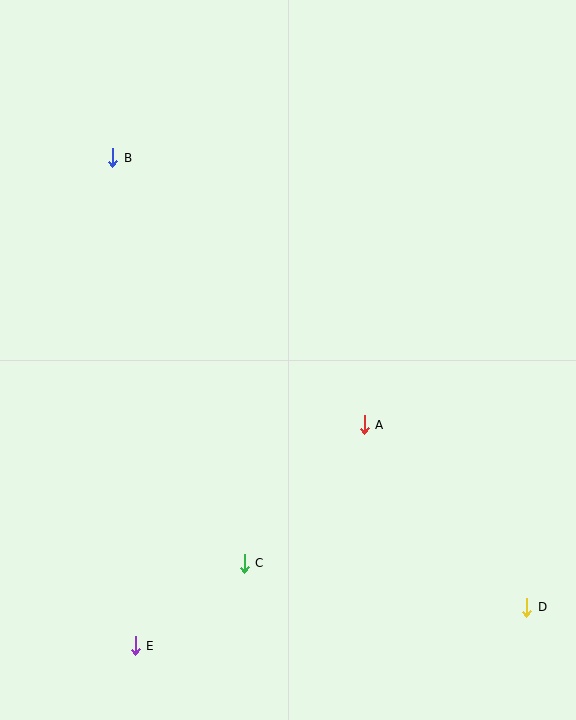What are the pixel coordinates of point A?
Point A is at (364, 425).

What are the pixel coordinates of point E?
Point E is at (135, 646).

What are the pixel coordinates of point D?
Point D is at (527, 607).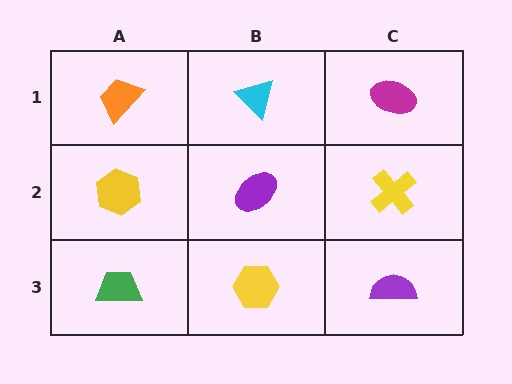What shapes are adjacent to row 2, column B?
A cyan triangle (row 1, column B), a yellow hexagon (row 3, column B), a yellow hexagon (row 2, column A), a yellow cross (row 2, column C).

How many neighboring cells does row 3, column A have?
2.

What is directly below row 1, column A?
A yellow hexagon.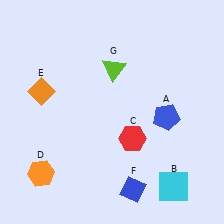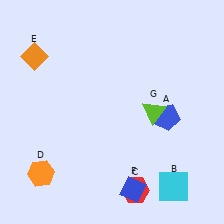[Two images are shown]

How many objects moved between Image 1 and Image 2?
3 objects moved between the two images.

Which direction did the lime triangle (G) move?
The lime triangle (G) moved down.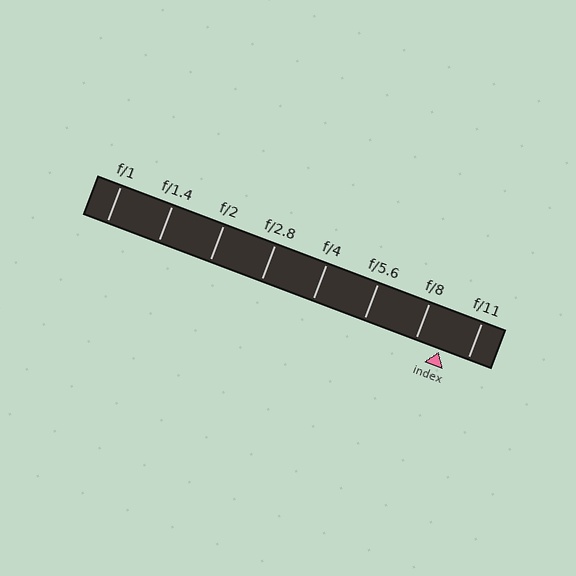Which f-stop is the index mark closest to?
The index mark is closest to f/8.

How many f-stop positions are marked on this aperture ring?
There are 8 f-stop positions marked.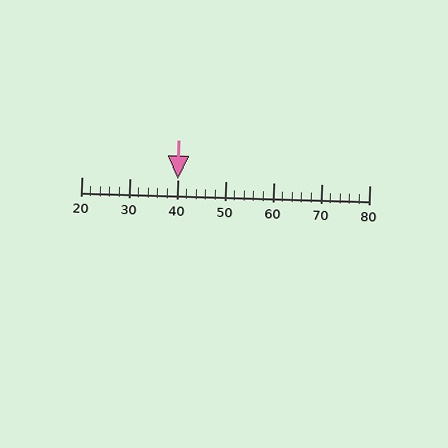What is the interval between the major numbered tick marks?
The major tick marks are spaced 10 units apart.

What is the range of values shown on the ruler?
The ruler shows values from 20 to 80.